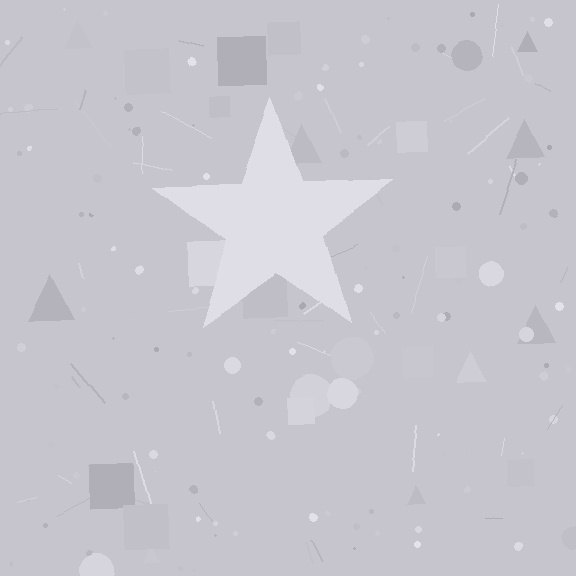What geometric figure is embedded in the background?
A star is embedded in the background.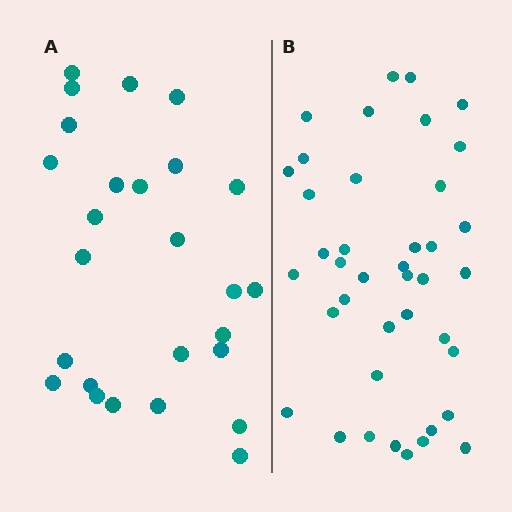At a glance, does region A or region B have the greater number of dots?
Region B (the right region) has more dots.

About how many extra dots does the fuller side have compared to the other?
Region B has approximately 15 more dots than region A.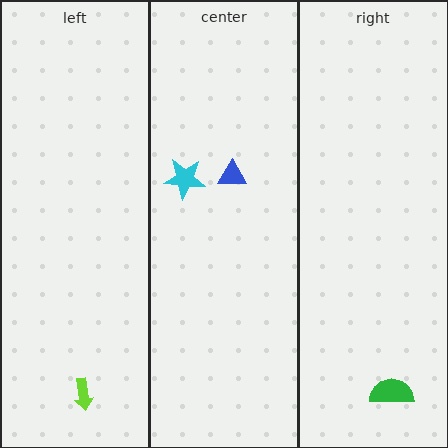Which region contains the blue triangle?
The center region.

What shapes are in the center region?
The blue triangle, the cyan star.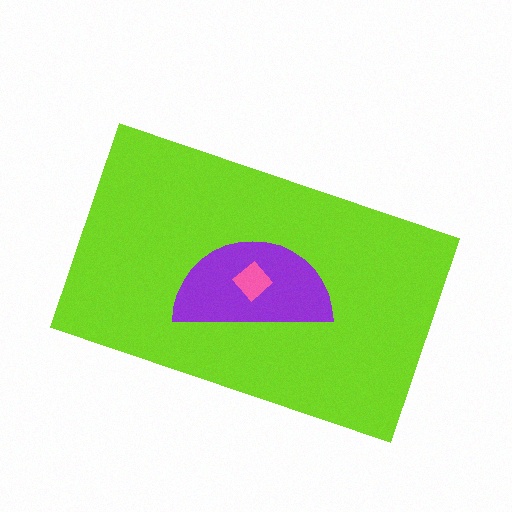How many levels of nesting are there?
3.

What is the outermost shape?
The lime rectangle.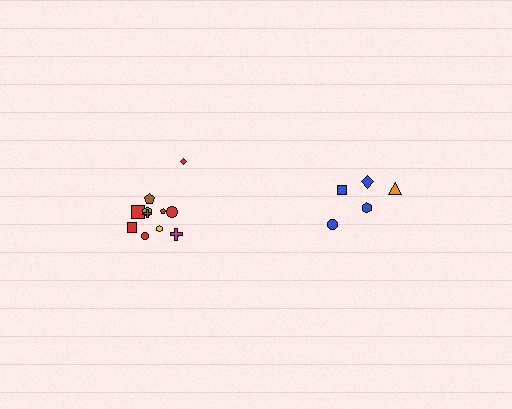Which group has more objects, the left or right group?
The left group.